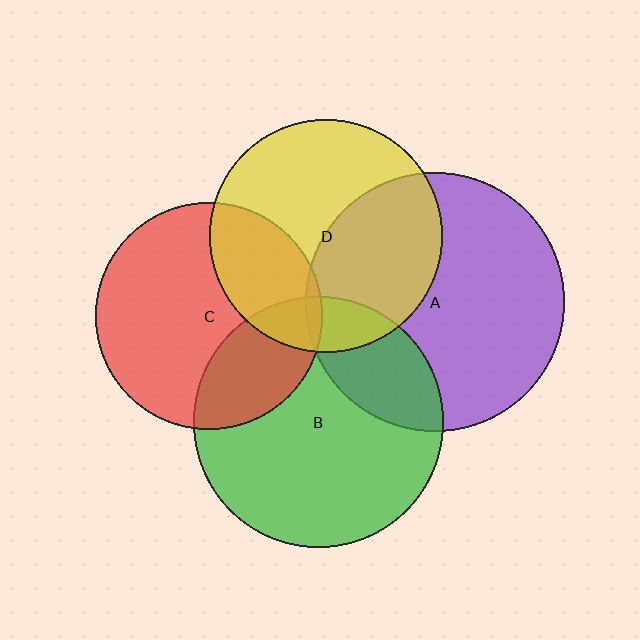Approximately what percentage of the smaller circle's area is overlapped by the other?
Approximately 25%.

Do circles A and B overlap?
Yes.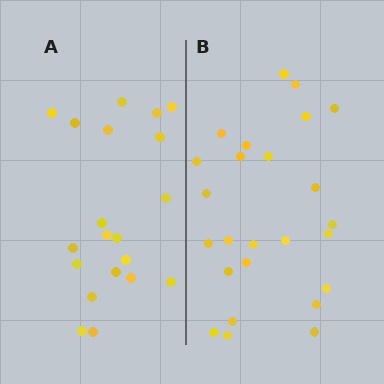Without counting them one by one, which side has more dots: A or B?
Region B (the right region) has more dots.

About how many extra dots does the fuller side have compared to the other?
Region B has about 5 more dots than region A.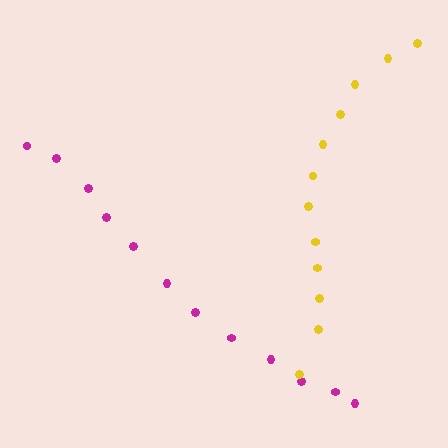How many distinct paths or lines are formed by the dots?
There are 2 distinct paths.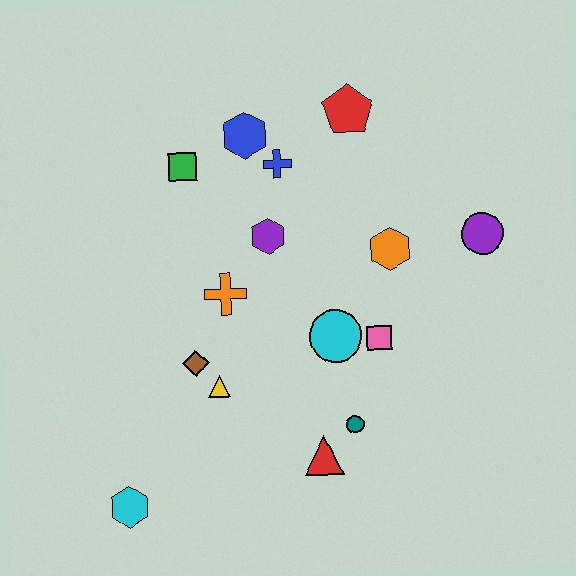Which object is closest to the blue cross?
The blue hexagon is closest to the blue cross.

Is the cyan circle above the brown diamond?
Yes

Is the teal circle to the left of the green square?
No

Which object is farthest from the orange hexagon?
The cyan hexagon is farthest from the orange hexagon.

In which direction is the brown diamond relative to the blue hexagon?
The brown diamond is below the blue hexagon.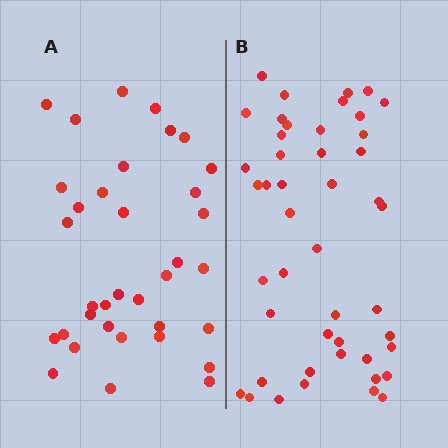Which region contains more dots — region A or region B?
Region B (the right region) has more dots.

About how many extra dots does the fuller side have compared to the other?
Region B has roughly 12 or so more dots than region A.